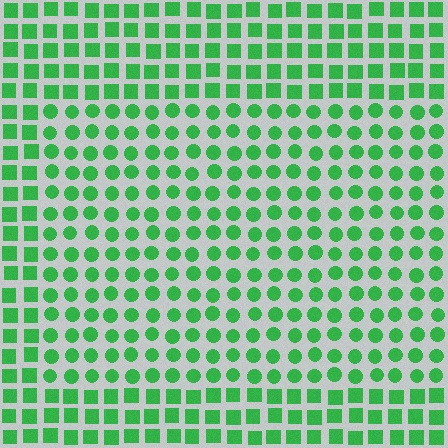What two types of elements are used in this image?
The image uses circles inside the rectangle region and squares outside it.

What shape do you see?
I see a rectangle.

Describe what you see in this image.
The image is filled with small green elements arranged in a uniform grid. A rectangle-shaped region contains circles, while the surrounding area contains squares. The boundary is defined purely by the change in element shape.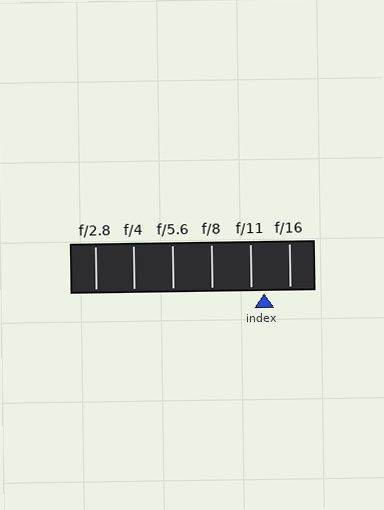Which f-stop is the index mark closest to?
The index mark is closest to f/11.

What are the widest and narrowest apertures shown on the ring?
The widest aperture shown is f/2.8 and the narrowest is f/16.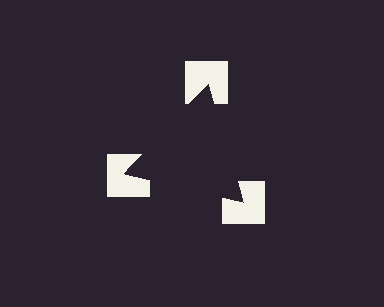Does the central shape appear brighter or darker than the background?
It typically appears slightly darker than the background, even though no actual brightness change is drawn.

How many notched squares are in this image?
There are 3 — one at each vertex of the illusory triangle.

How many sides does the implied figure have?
3 sides.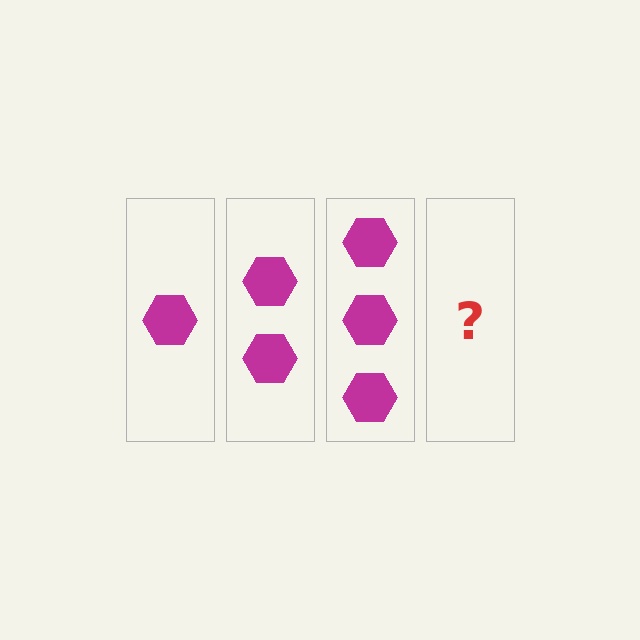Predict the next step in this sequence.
The next step is 4 hexagons.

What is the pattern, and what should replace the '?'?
The pattern is that each step adds one more hexagon. The '?' should be 4 hexagons.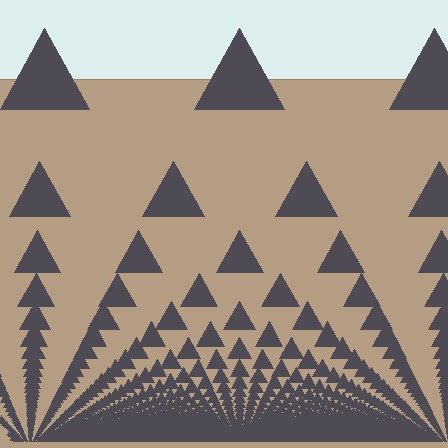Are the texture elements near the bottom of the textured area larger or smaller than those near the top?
Smaller. The gradient is inverted — elements near the bottom are smaller and denser.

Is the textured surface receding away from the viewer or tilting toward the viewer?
The surface appears to tilt toward the viewer. Texture elements get larger and sparser toward the top.